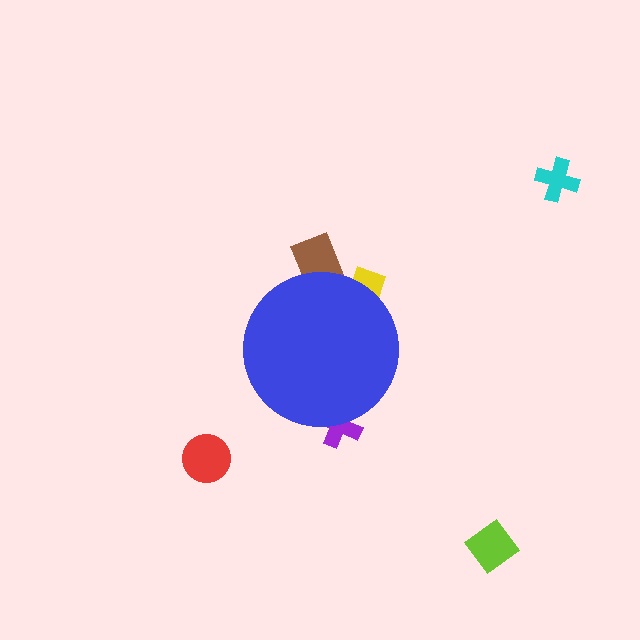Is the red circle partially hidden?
No, the red circle is fully visible.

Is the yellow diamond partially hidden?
Yes, the yellow diamond is partially hidden behind the blue circle.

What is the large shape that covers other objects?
A blue circle.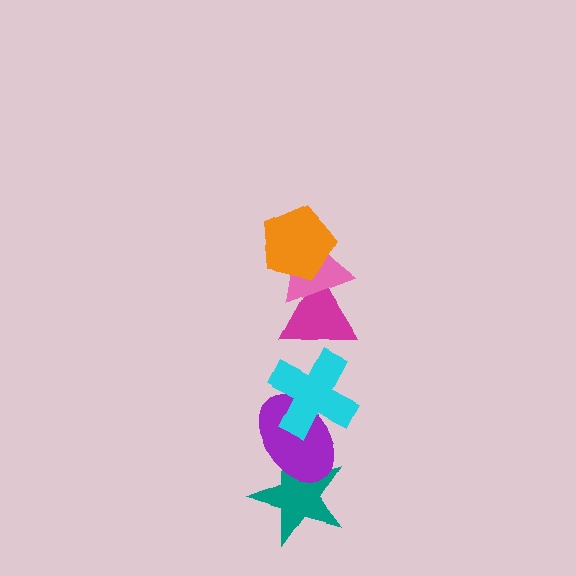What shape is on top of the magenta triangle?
The pink triangle is on top of the magenta triangle.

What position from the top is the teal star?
The teal star is 6th from the top.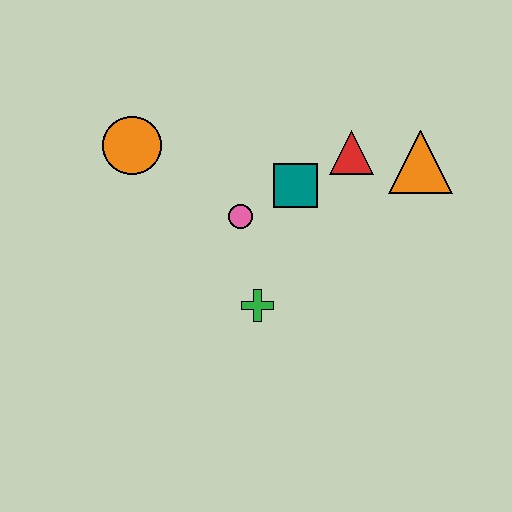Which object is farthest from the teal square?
The orange circle is farthest from the teal square.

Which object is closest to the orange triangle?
The red triangle is closest to the orange triangle.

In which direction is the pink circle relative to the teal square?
The pink circle is to the left of the teal square.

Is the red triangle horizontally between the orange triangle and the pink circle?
Yes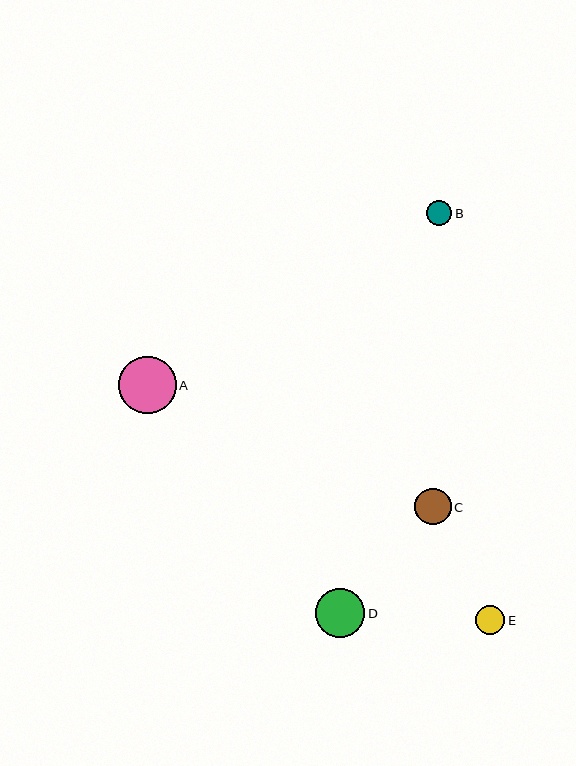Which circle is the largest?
Circle A is the largest with a size of approximately 57 pixels.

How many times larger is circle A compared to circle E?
Circle A is approximately 2.0 times the size of circle E.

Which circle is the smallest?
Circle B is the smallest with a size of approximately 25 pixels.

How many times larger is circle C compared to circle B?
Circle C is approximately 1.5 times the size of circle B.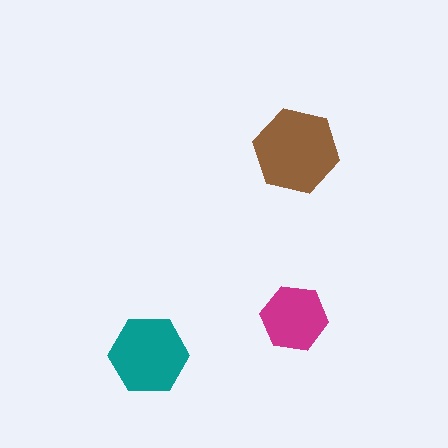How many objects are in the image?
There are 3 objects in the image.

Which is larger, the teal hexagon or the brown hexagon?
The brown one.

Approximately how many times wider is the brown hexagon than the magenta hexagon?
About 1.5 times wider.